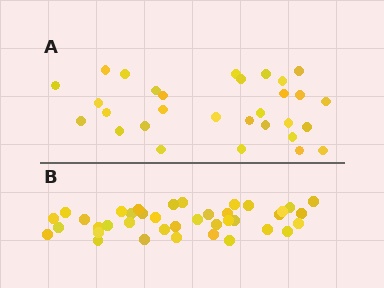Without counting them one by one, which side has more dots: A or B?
Region B (the bottom region) has more dots.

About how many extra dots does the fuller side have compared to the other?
Region B has roughly 8 or so more dots than region A.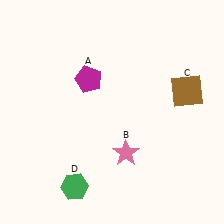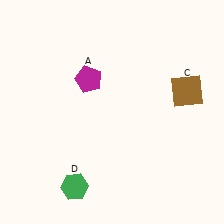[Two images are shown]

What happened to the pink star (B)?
The pink star (B) was removed in Image 2. It was in the bottom-right area of Image 1.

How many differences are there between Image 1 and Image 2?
There is 1 difference between the two images.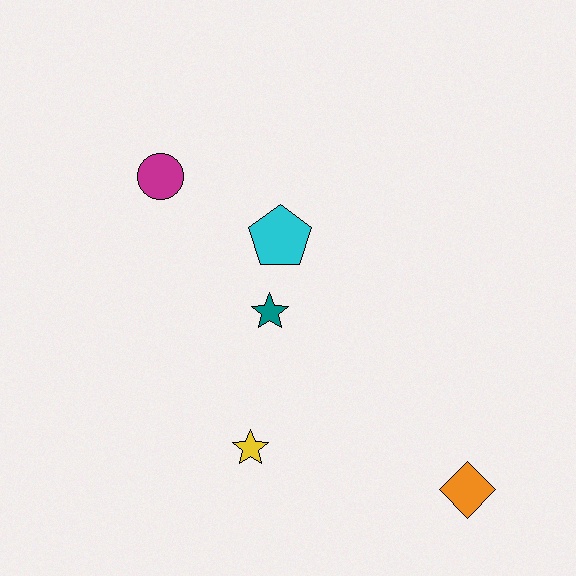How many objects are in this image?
There are 5 objects.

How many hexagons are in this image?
There are no hexagons.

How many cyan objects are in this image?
There is 1 cyan object.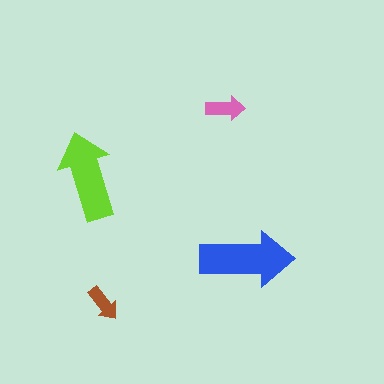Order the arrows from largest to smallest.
the blue one, the lime one, the pink one, the brown one.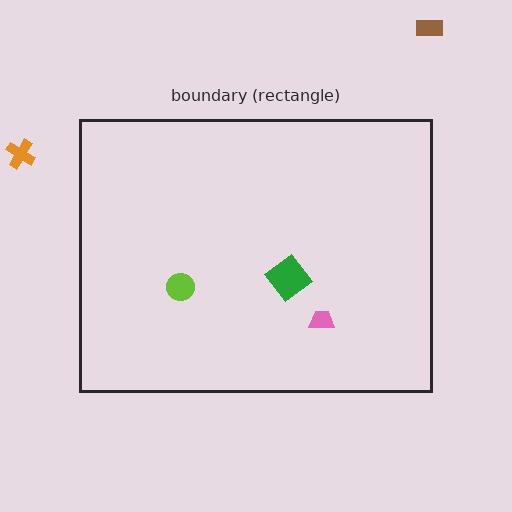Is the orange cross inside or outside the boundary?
Outside.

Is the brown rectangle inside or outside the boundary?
Outside.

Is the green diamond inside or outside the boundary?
Inside.